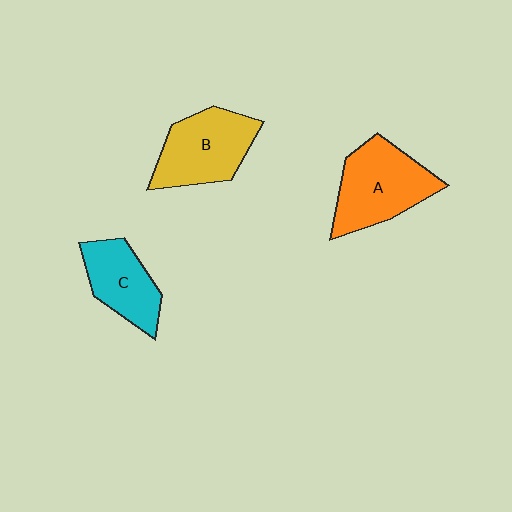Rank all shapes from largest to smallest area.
From largest to smallest: A (orange), B (yellow), C (cyan).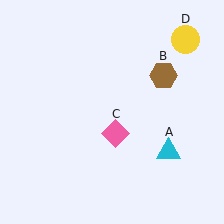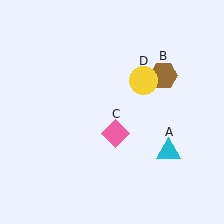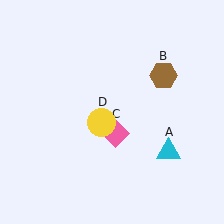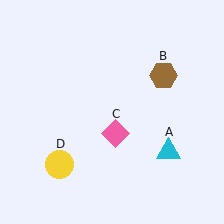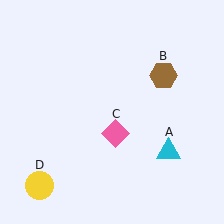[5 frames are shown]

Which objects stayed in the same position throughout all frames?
Cyan triangle (object A) and brown hexagon (object B) and pink diamond (object C) remained stationary.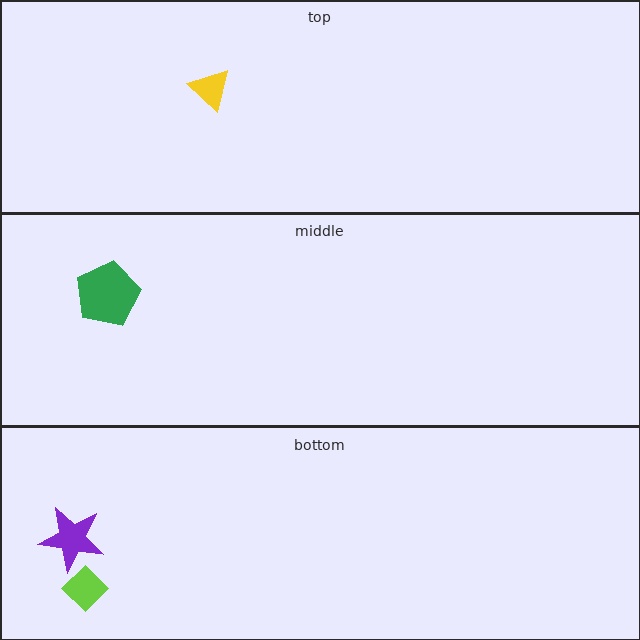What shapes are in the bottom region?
The purple star, the lime diamond.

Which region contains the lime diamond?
The bottom region.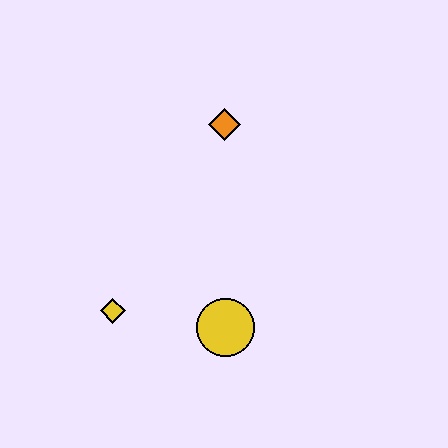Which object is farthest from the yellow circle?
The orange diamond is farthest from the yellow circle.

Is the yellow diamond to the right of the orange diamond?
No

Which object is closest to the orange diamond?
The yellow circle is closest to the orange diamond.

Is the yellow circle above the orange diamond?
No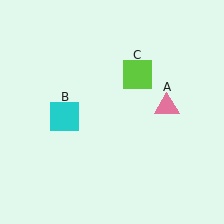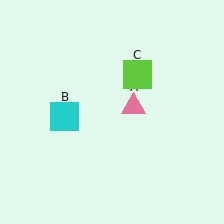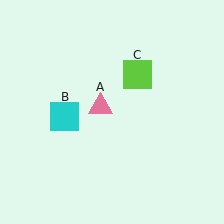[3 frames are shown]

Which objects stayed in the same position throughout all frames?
Cyan square (object B) and lime square (object C) remained stationary.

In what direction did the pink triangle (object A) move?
The pink triangle (object A) moved left.